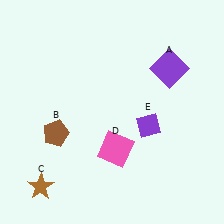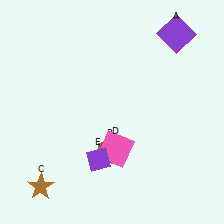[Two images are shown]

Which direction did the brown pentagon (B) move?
The brown pentagon (B) moved right.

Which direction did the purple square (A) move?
The purple square (A) moved up.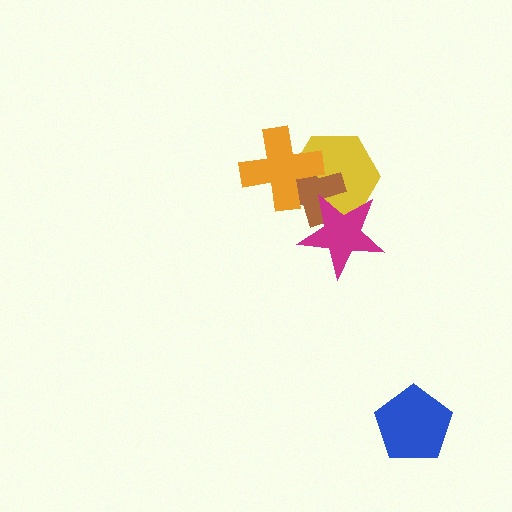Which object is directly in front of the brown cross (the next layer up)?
The magenta star is directly in front of the brown cross.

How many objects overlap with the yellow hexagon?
3 objects overlap with the yellow hexagon.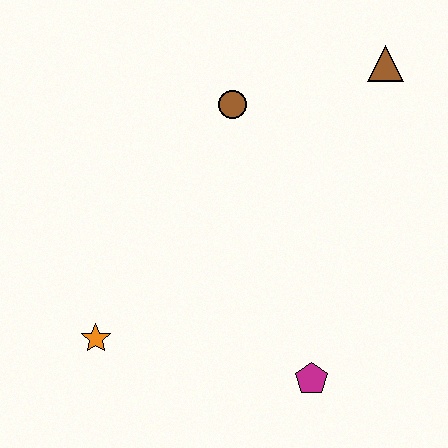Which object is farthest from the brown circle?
The magenta pentagon is farthest from the brown circle.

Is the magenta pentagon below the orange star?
Yes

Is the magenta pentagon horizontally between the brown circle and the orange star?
No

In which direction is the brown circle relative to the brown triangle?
The brown circle is to the left of the brown triangle.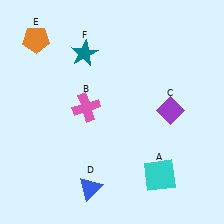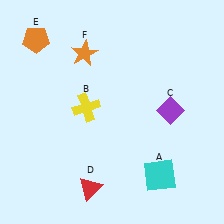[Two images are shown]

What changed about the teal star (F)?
In Image 1, F is teal. In Image 2, it changed to orange.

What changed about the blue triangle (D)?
In Image 1, D is blue. In Image 2, it changed to red.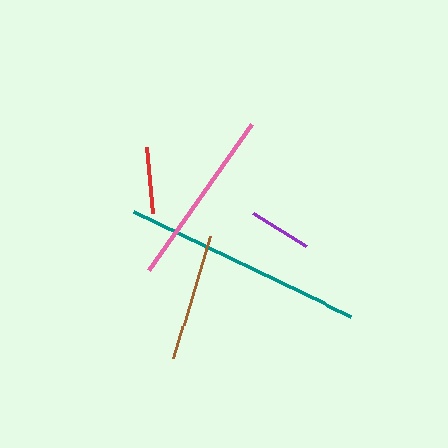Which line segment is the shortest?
The purple line is the shortest at approximately 63 pixels.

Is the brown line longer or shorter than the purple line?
The brown line is longer than the purple line.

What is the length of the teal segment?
The teal segment is approximately 240 pixels long.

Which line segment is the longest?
The teal line is the longest at approximately 240 pixels.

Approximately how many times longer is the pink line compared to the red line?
The pink line is approximately 2.7 times the length of the red line.